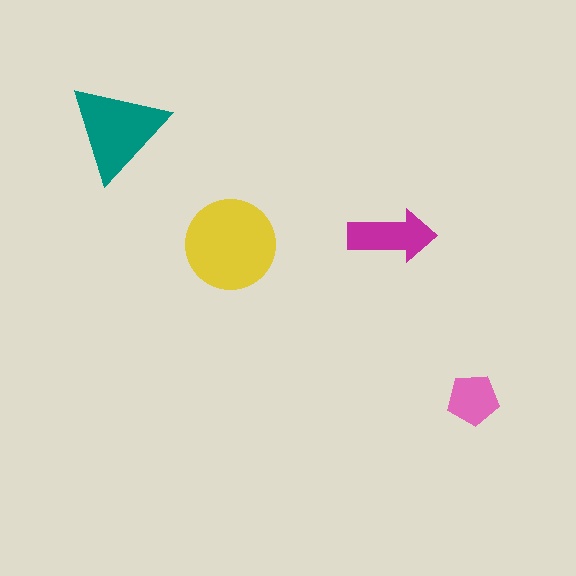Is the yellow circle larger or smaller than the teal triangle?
Larger.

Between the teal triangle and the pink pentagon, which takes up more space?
The teal triangle.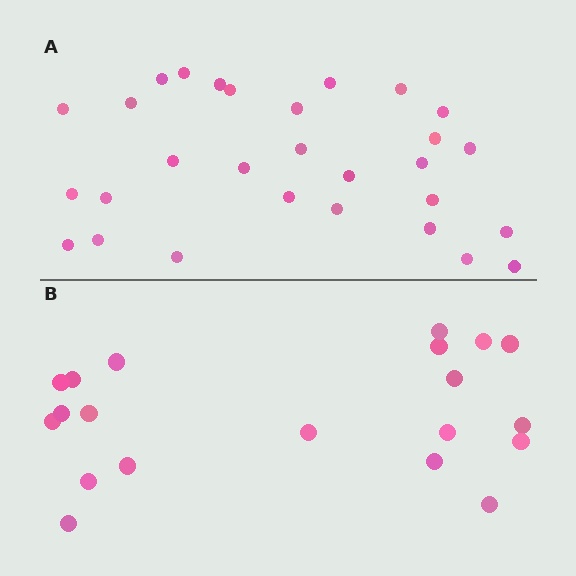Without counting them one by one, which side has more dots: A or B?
Region A (the top region) has more dots.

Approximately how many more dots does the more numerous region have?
Region A has roughly 8 or so more dots than region B.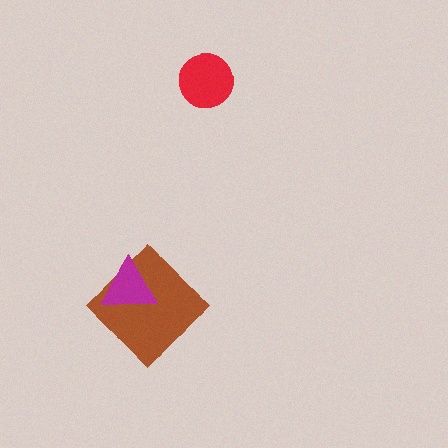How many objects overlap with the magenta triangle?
1 object overlaps with the magenta triangle.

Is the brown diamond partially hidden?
Yes, it is partially covered by another shape.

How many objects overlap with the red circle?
0 objects overlap with the red circle.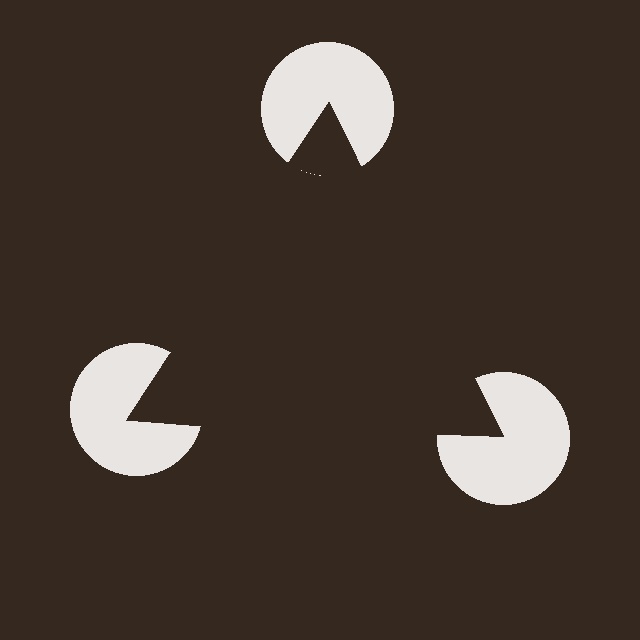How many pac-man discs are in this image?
There are 3 — one at each vertex of the illusory triangle.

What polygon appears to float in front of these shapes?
An illusory triangle — its edges are inferred from the aligned wedge cuts in the pac-man discs, not physically drawn.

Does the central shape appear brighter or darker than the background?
It typically appears slightly darker than the background, even though no actual brightness change is drawn.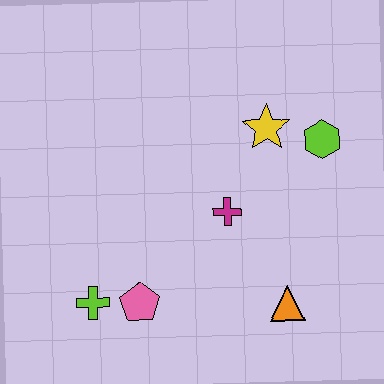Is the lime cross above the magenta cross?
No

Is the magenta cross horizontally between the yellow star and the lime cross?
Yes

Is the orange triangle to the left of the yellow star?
No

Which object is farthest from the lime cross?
The lime hexagon is farthest from the lime cross.